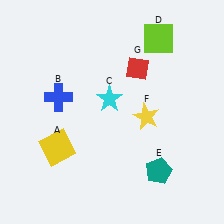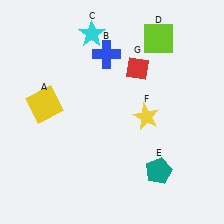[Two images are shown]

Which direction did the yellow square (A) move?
The yellow square (A) moved up.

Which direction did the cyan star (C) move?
The cyan star (C) moved up.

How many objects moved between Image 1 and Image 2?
3 objects moved between the two images.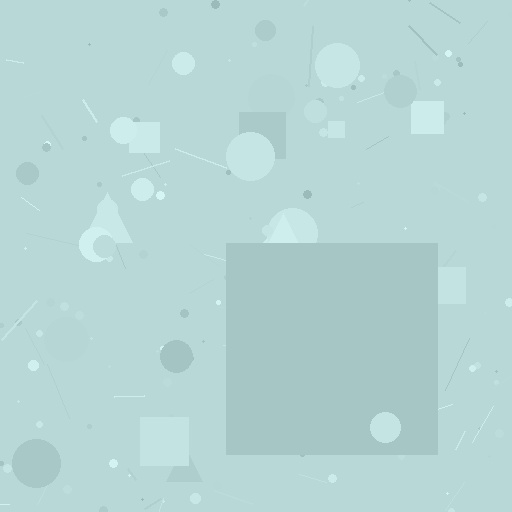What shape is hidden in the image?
A square is hidden in the image.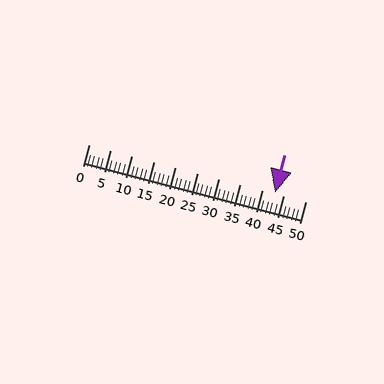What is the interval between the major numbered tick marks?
The major tick marks are spaced 5 units apart.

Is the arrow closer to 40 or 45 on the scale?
The arrow is closer to 45.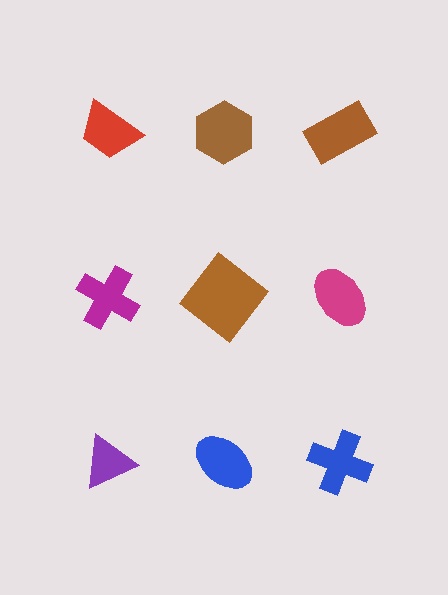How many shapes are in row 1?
3 shapes.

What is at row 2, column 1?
A magenta cross.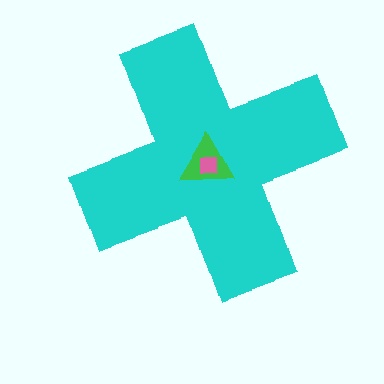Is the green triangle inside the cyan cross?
Yes.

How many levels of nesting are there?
3.